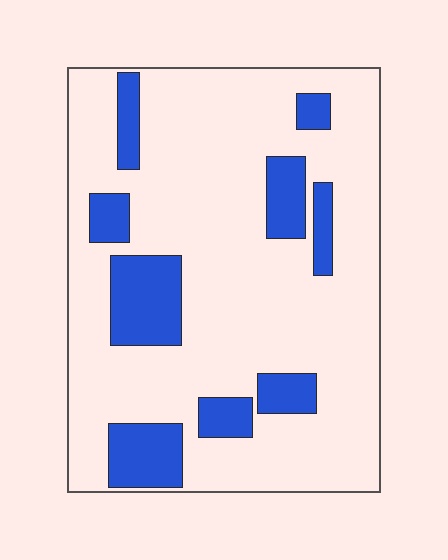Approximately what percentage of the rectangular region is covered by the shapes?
Approximately 20%.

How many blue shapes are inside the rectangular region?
9.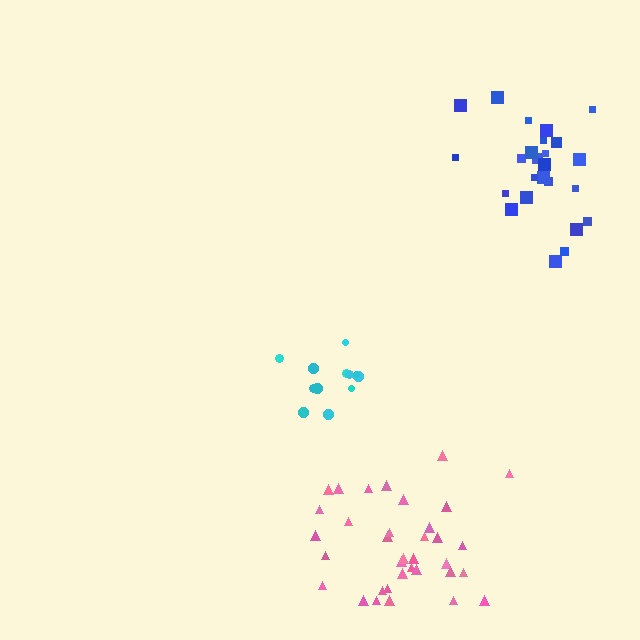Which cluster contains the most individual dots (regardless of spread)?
Pink (35).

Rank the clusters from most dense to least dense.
cyan, pink, blue.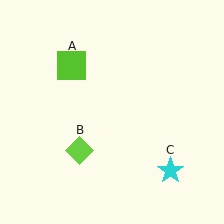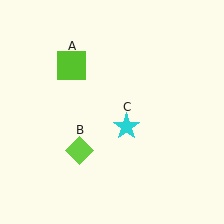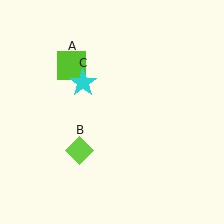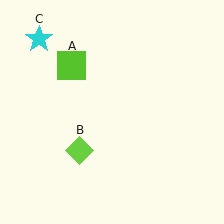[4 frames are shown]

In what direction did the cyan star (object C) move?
The cyan star (object C) moved up and to the left.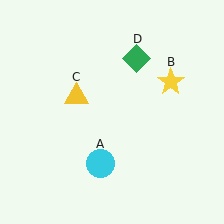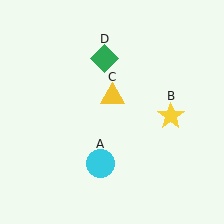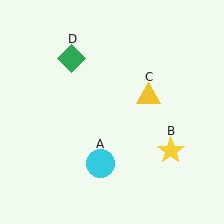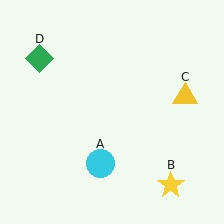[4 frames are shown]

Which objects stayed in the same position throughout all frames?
Cyan circle (object A) remained stationary.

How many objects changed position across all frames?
3 objects changed position: yellow star (object B), yellow triangle (object C), green diamond (object D).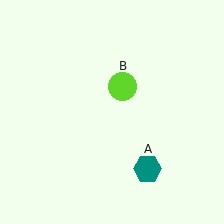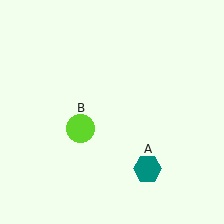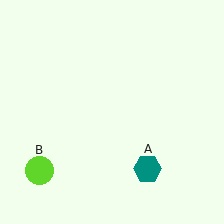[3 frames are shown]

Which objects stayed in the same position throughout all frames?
Teal hexagon (object A) remained stationary.